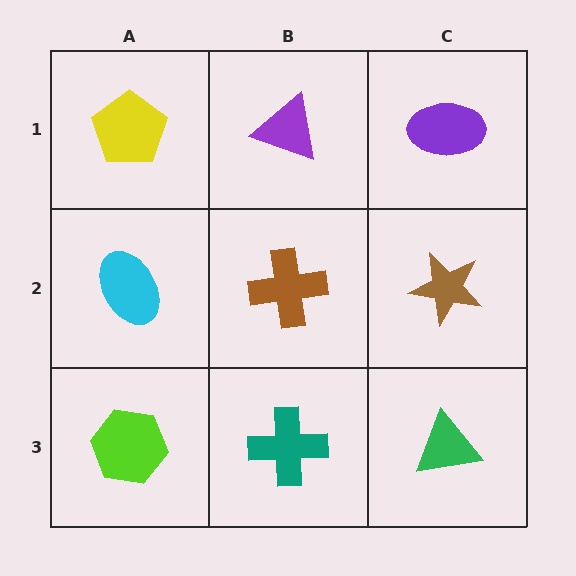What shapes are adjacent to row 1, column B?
A brown cross (row 2, column B), a yellow pentagon (row 1, column A), a purple ellipse (row 1, column C).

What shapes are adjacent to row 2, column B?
A purple triangle (row 1, column B), a teal cross (row 3, column B), a cyan ellipse (row 2, column A), a brown star (row 2, column C).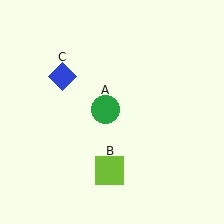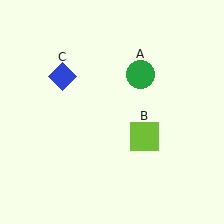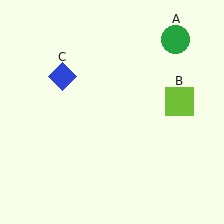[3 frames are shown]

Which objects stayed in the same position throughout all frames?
Blue diamond (object C) remained stationary.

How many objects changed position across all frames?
2 objects changed position: green circle (object A), lime square (object B).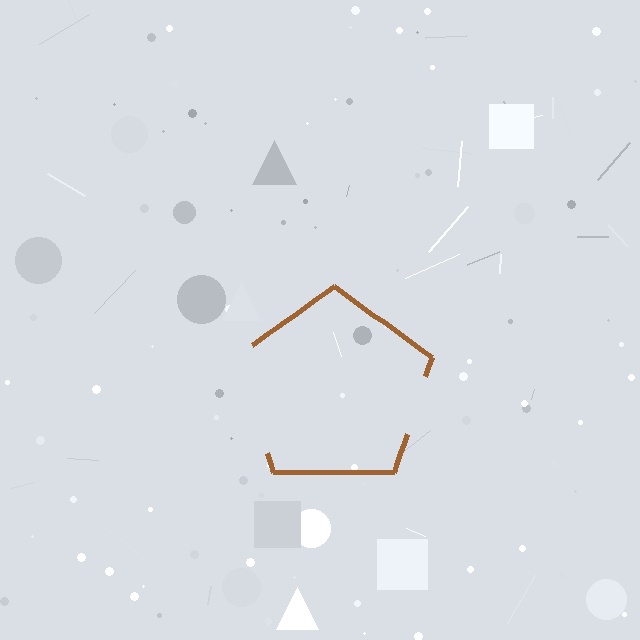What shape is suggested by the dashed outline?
The dashed outline suggests a pentagon.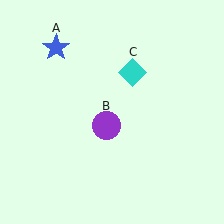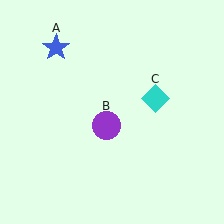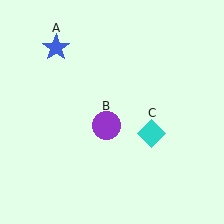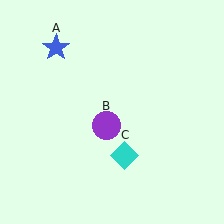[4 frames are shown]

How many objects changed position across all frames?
1 object changed position: cyan diamond (object C).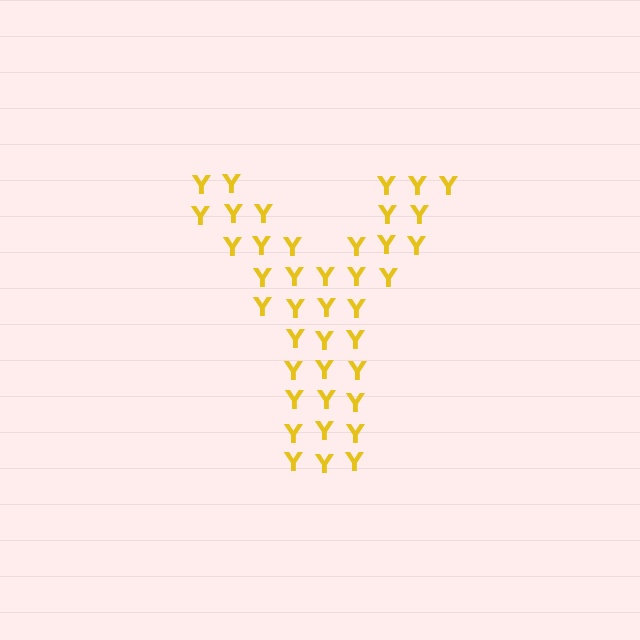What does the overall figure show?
The overall figure shows the letter Y.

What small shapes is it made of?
It is made of small letter Y's.